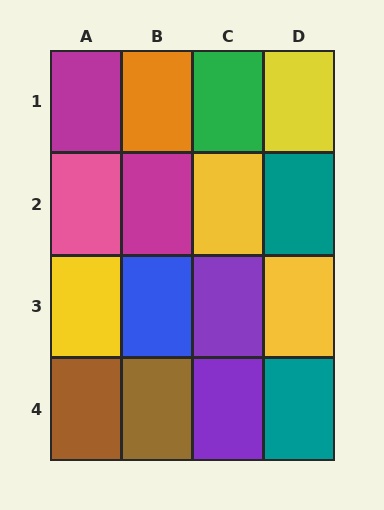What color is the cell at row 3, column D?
Yellow.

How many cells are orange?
1 cell is orange.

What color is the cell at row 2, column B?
Magenta.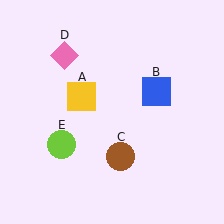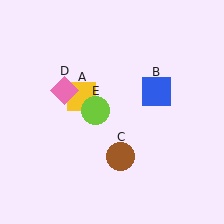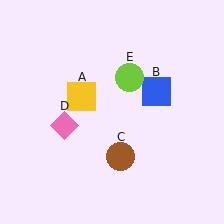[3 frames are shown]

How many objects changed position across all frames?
2 objects changed position: pink diamond (object D), lime circle (object E).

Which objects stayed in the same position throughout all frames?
Yellow square (object A) and blue square (object B) and brown circle (object C) remained stationary.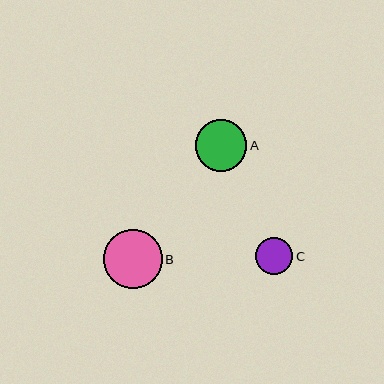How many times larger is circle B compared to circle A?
Circle B is approximately 1.1 times the size of circle A.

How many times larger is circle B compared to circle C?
Circle B is approximately 1.6 times the size of circle C.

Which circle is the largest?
Circle B is the largest with a size of approximately 58 pixels.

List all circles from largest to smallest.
From largest to smallest: B, A, C.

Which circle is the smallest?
Circle C is the smallest with a size of approximately 38 pixels.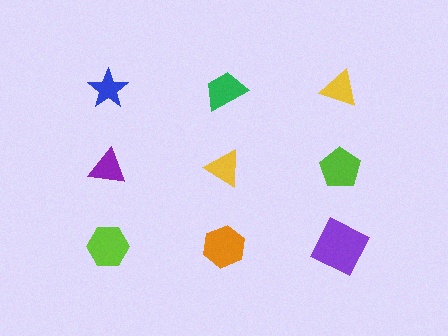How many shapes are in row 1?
3 shapes.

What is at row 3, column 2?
An orange hexagon.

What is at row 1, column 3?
A yellow triangle.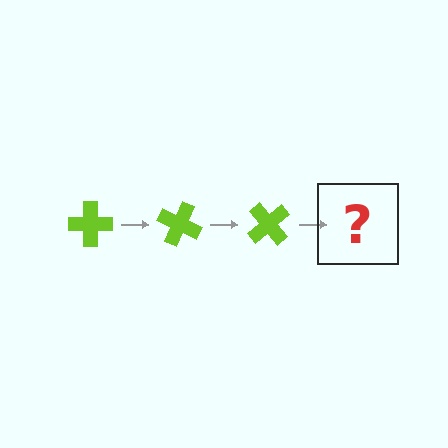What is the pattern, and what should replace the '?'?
The pattern is that the cross rotates 25 degrees each step. The '?' should be a lime cross rotated 75 degrees.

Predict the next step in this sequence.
The next step is a lime cross rotated 75 degrees.